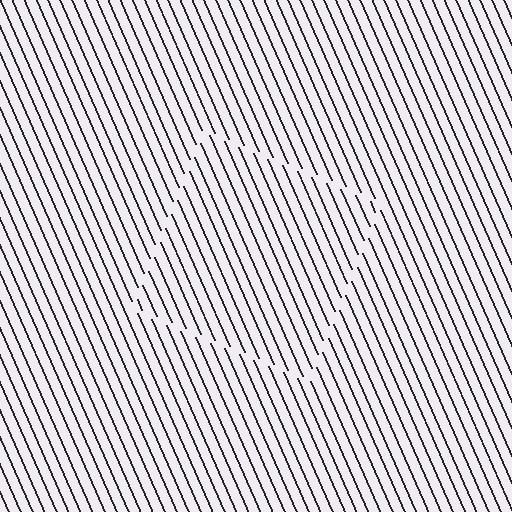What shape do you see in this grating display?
An illusory square. The interior of the shape contains the same grating, shifted by half a period — the contour is defined by the phase discontinuity where line-ends from the inner and outer gratings abut.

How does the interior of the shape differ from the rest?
The interior of the shape contains the same grating, shifted by half a period — the contour is defined by the phase discontinuity where line-ends from the inner and outer gratings abut.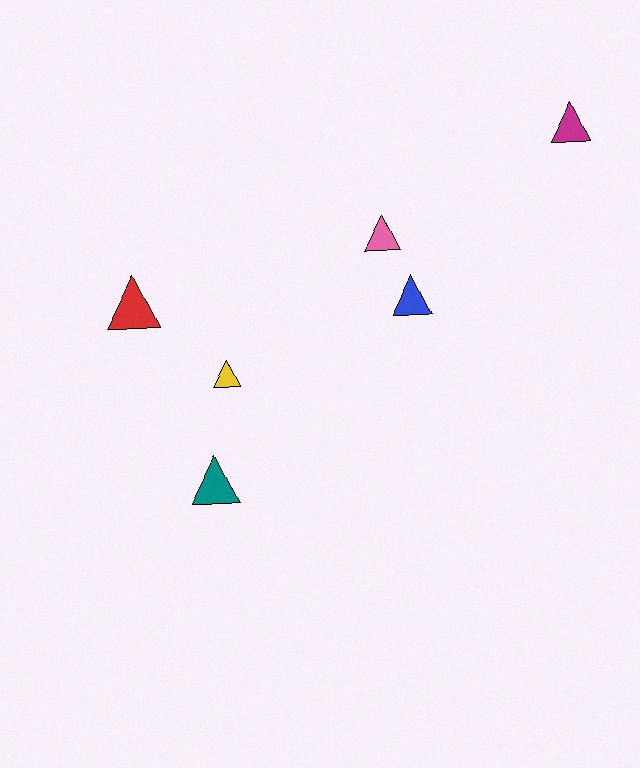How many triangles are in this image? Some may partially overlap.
There are 6 triangles.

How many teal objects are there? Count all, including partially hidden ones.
There is 1 teal object.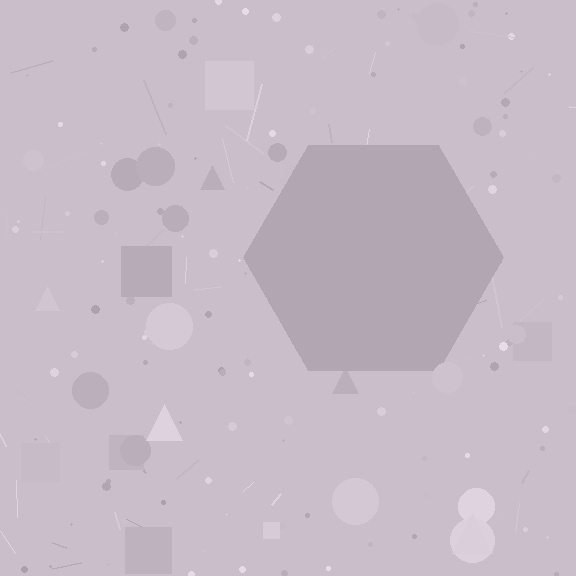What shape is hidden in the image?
A hexagon is hidden in the image.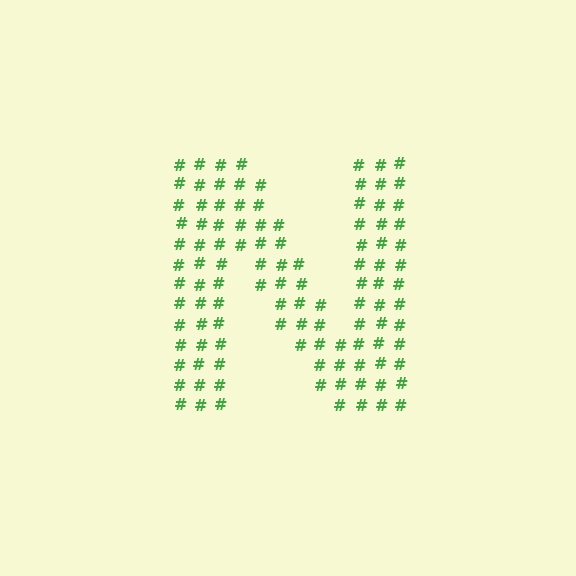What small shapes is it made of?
It is made of small hash symbols.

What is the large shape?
The large shape is the letter N.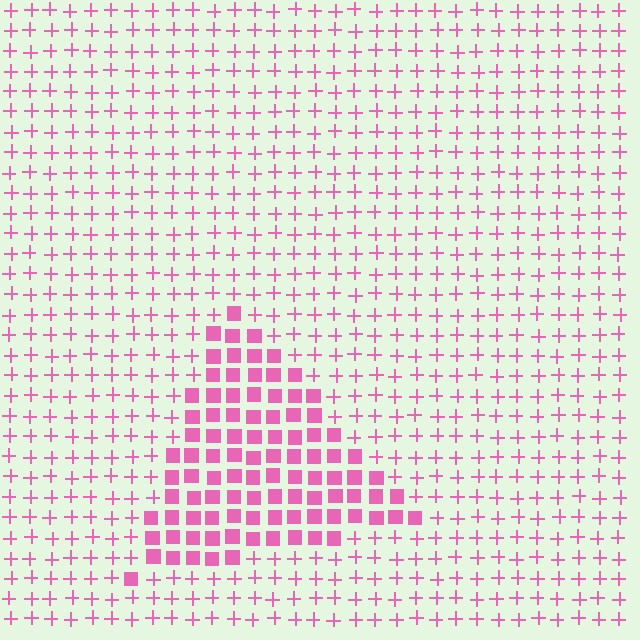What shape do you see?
I see a triangle.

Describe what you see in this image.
The image is filled with small pink elements arranged in a uniform grid. A triangle-shaped region contains squares, while the surrounding area contains plus signs. The boundary is defined purely by the change in element shape.